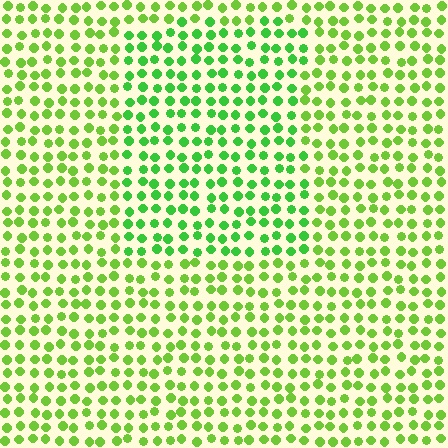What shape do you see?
I see a rectangle.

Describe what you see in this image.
The image is filled with small lime elements in a uniform arrangement. A rectangle-shaped region is visible where the elements are tinted to a slightly different hue, forming a subtle color boundary.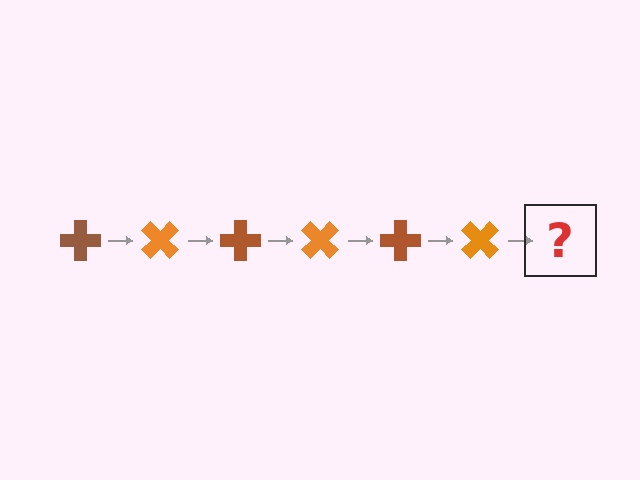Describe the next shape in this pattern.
It should be a brown cross, rotated 270 degrees from the start.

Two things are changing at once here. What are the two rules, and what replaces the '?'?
The two rules are that it rotates 45 degrees each step and the color cycles through brown and orange. The '?' should be a brown cross, rotated 270 degrees from the start.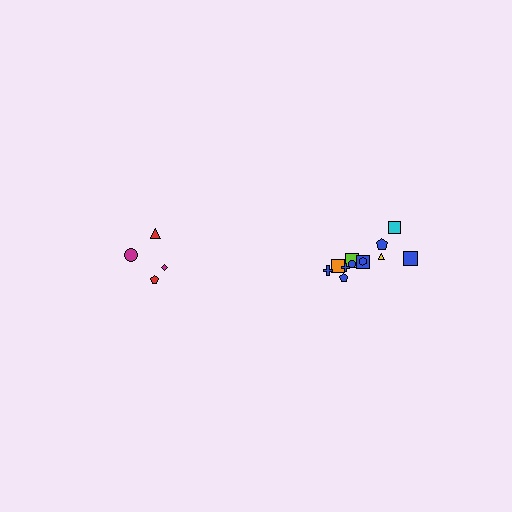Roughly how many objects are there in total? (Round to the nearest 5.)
Roughly 15 objects in total.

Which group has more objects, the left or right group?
The right group.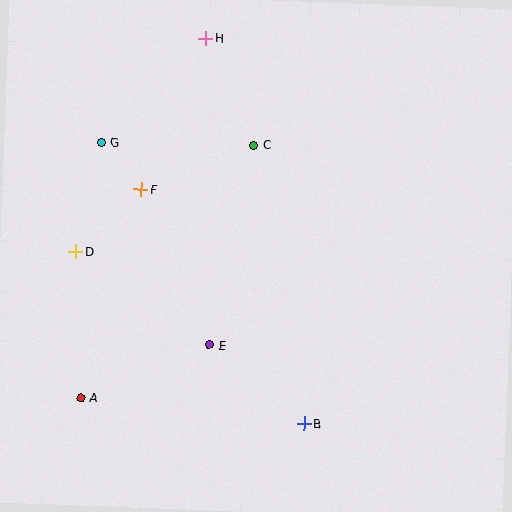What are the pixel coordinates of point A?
Point A is at (81, 398).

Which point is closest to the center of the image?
Point E at (209, 345) is closest to the center.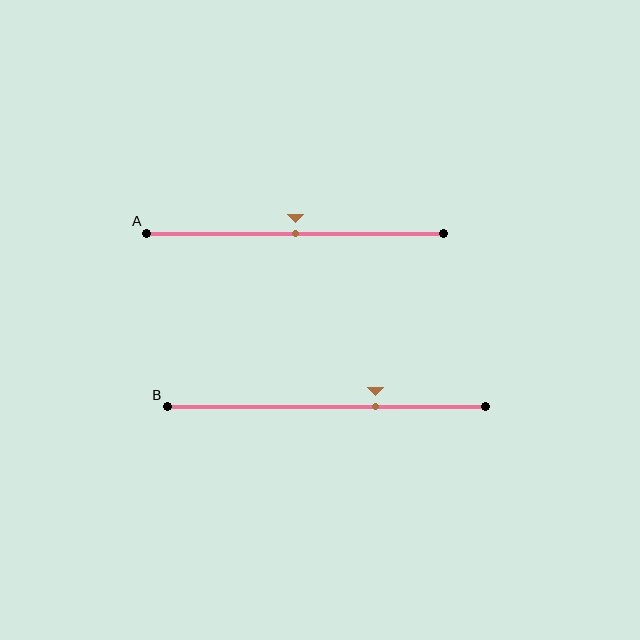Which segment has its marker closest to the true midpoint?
Segment A has its marker closest to the true midpoint.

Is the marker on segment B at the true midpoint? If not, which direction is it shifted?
No, the marker on segment B is shifted to the right by about 15% of the segment length.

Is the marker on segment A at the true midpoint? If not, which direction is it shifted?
Yes, the marker on segment A is at the true midpoint.